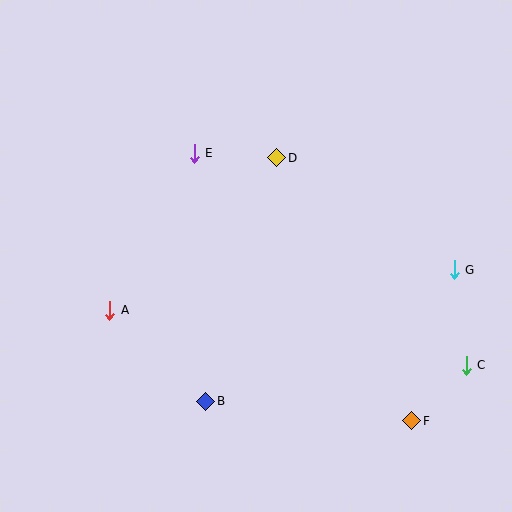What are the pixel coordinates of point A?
Point A is at (110, 310).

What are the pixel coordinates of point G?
Point G is at (454, 270).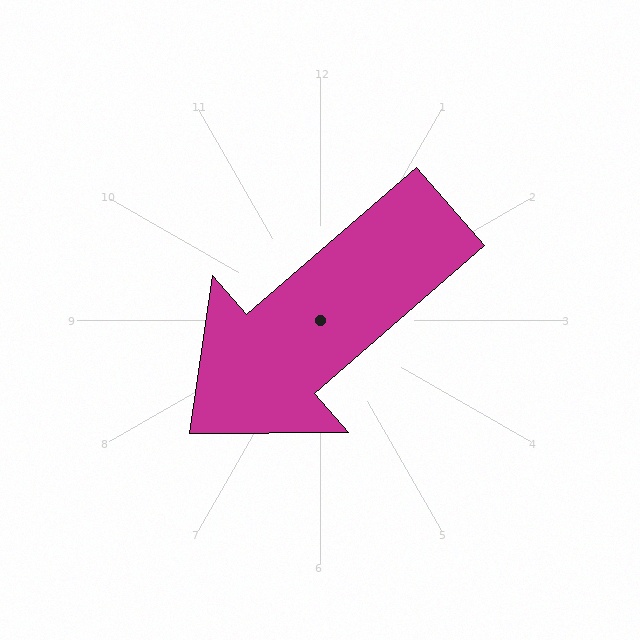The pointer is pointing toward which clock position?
Roughly 8 o'clock.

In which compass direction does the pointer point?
Southwest.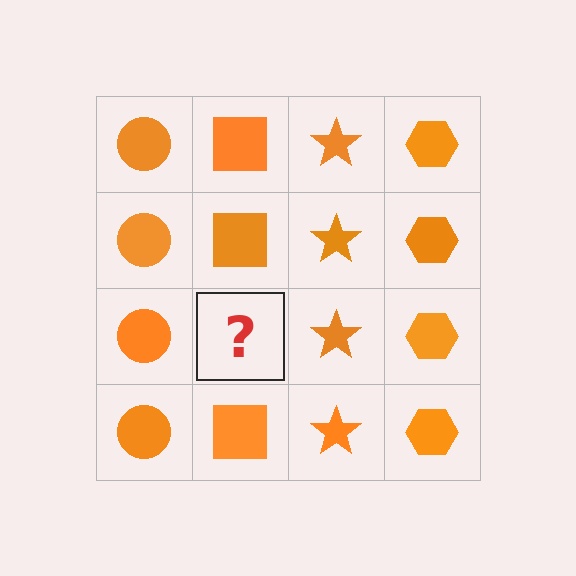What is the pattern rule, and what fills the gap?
The rule is that each column has a consistent shape. The gap should be filled with an orange square.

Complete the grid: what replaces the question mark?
The question mark should be replaced with an orange square.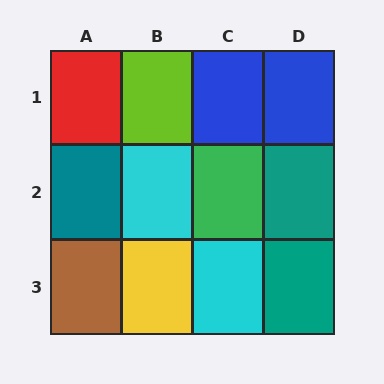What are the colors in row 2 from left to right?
Teal, cyan, green, teal.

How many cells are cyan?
2 cells are cyan.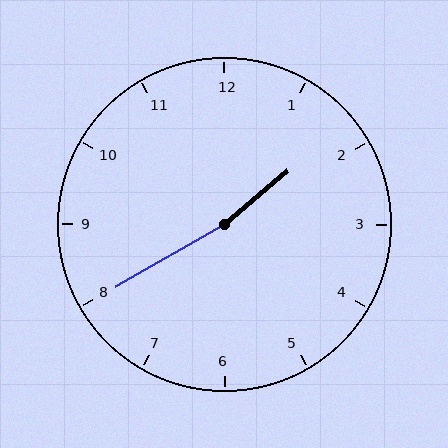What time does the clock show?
1:40.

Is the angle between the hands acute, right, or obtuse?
It is obtuse.